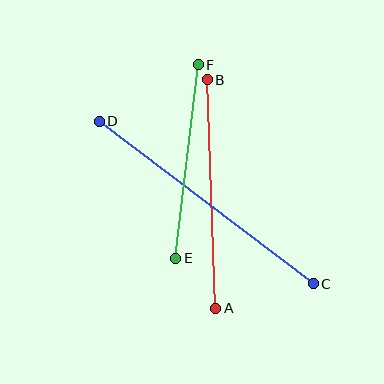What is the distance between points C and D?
The distance is approximately 269 pixels.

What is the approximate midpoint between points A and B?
The midpoint is at approximately (212, 194) pixels.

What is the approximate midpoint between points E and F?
The midpoint is at approximately (187, 162) pixels.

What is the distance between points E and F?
The distance is approximately 195 pixels.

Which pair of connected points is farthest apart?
Points C and D are farthest apart.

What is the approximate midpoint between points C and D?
The midpoint is at approximately (206, 202) pixels.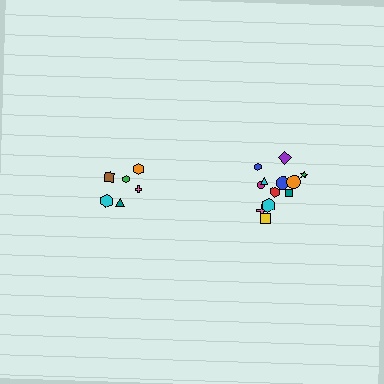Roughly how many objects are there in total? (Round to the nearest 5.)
Roughly 20 objects in total.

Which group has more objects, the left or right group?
The right group.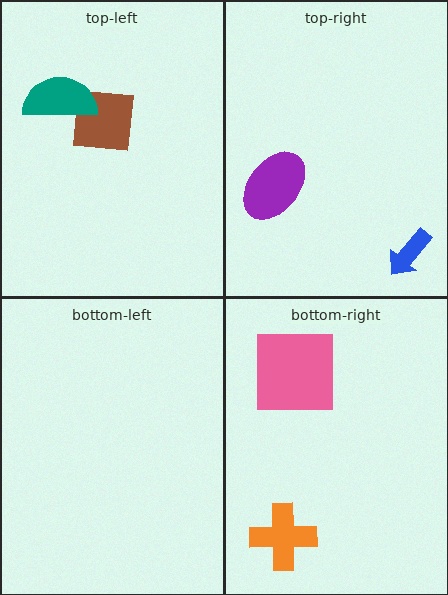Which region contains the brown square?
The top-left region.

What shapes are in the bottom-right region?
The orange cross, the pink square.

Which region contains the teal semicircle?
The top-left region.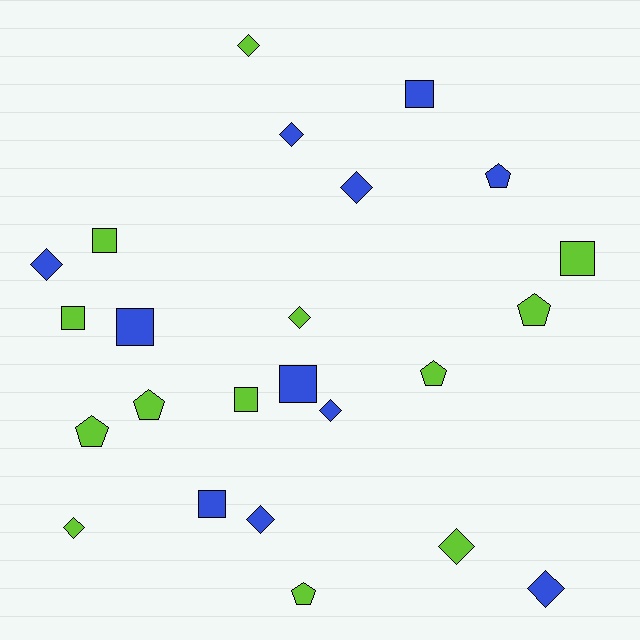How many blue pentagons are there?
There is 1 blue pentagon.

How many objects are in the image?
There are 24 objects.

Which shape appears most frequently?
Diamond, with 10 objects.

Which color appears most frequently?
Lime, with 13 objects.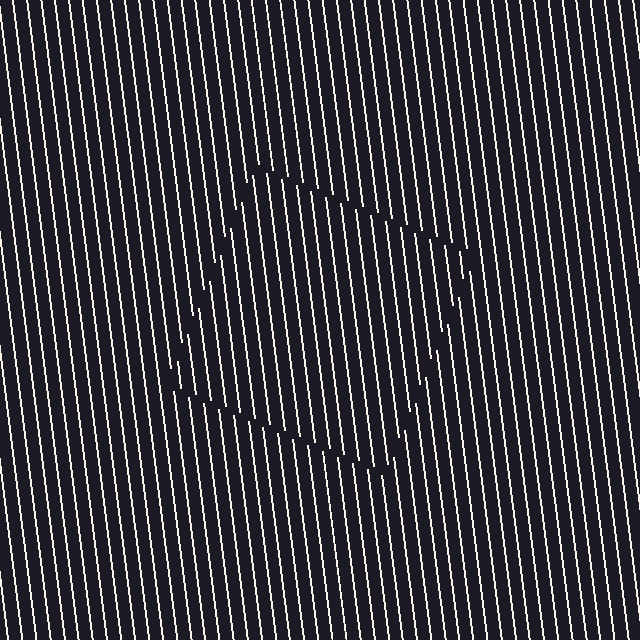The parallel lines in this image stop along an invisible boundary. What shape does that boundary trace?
An illusory square. The interior of the shape contains the same grating, shifted by half a period — the contour is defined by the phase discontinuity where line-ends from the inner and outer gratings abut.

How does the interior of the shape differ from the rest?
The interior of the shape contains the same grating, shifted by half a period — the contour is defined by the phase discontinuity where line-ends from the inner and outer gratings abut.